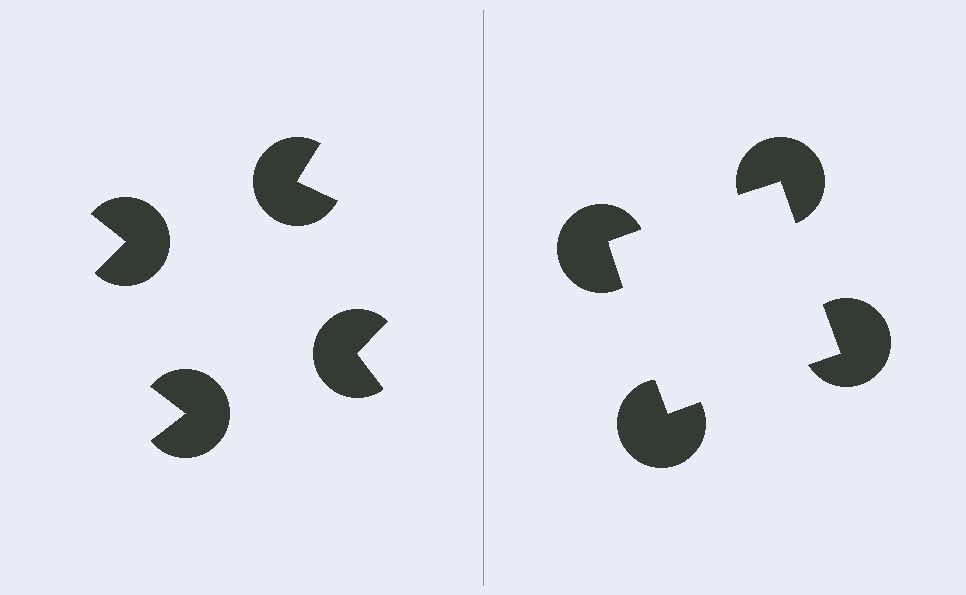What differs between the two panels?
The pac-man discs are positioned identically on both sides; only the wedge orientations differ. On the right they align to a square; on the left they are misaligned.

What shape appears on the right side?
An illusory square.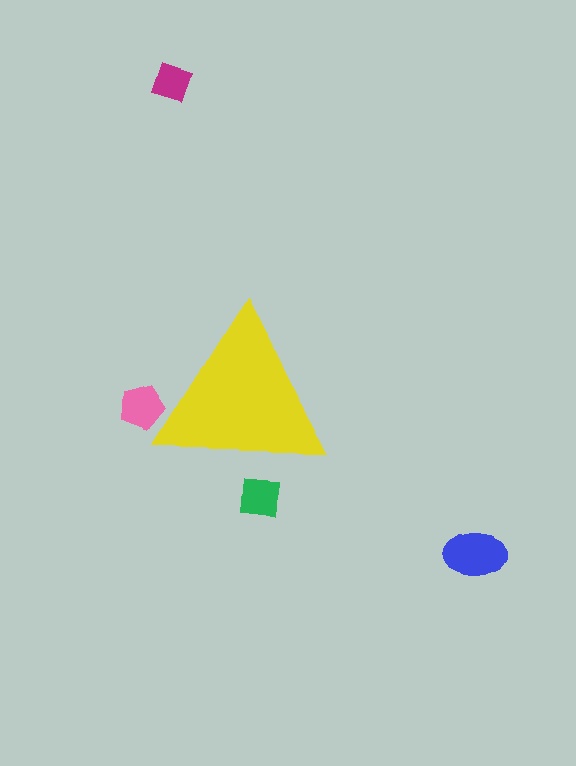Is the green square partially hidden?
Yes, the green square is partially hidden behind the yellow triangle.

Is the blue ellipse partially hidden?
No, the blue ellipse is fully visible.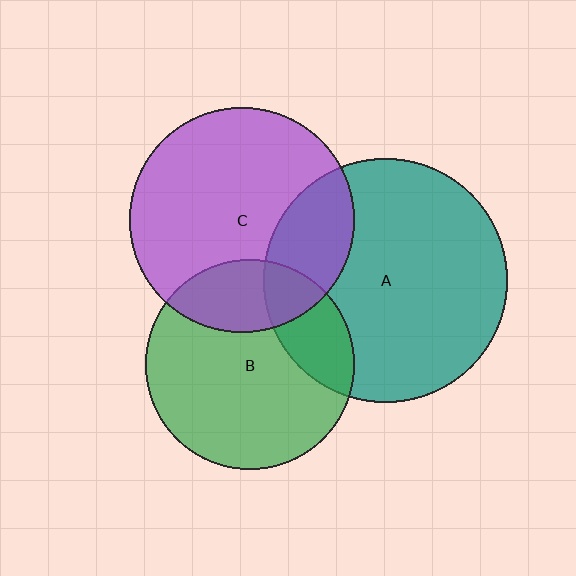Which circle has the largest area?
Circle A (teal).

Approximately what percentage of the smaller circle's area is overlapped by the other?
Approximately 20%.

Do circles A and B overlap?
Yes.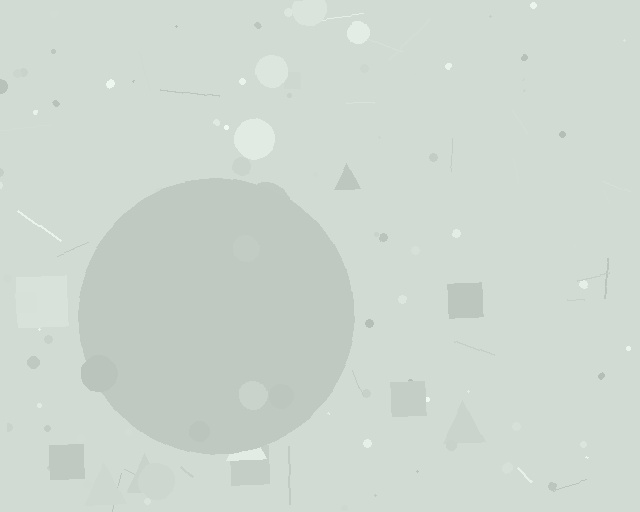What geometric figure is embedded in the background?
A circle is embedded in the background.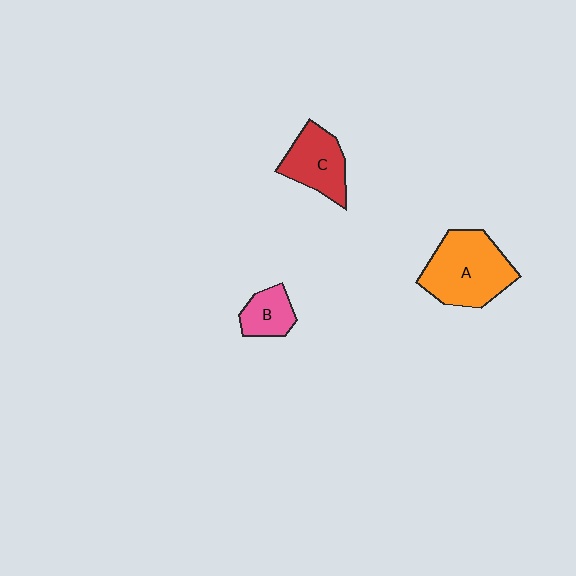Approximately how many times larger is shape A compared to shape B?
Approximately 2.4 times.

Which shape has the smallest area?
Shape B (pink).